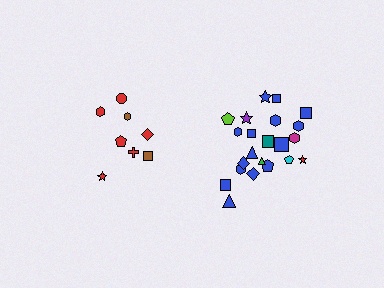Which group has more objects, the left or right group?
The right group.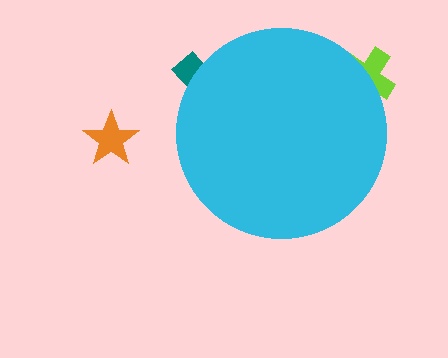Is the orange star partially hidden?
No, the orange star is fully visible.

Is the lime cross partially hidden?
Yes, the lime cross is partially hidden behind the cyan circle.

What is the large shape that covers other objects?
A cyan circle.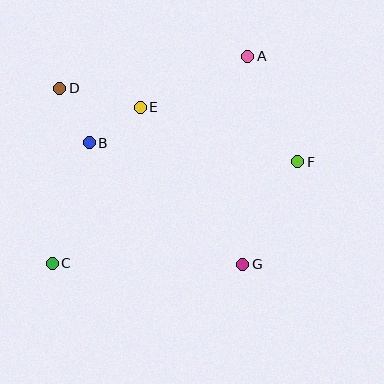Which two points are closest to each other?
Points B and D are closest to each other.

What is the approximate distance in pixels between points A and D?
The distance between A and D is approximately 191 pixels.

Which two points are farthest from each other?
Points A and C are farthest from each other.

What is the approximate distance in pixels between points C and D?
The distance between C and D is approximately 176 pixels.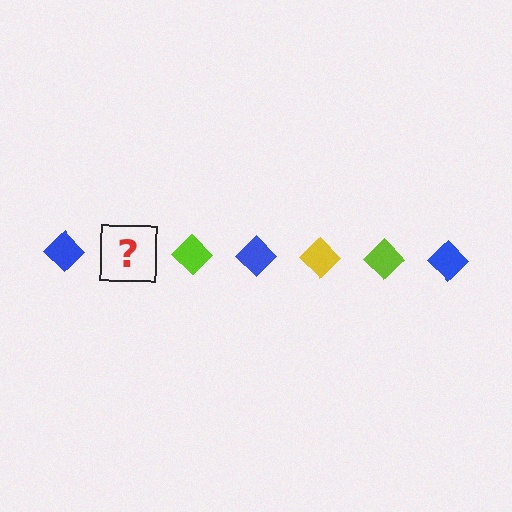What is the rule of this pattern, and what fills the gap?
The rule is that the pattern cycles through blue, yellow, lime diamonds. The gap should be filled with a yellow diamond.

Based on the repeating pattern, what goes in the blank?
The blank should be a yellow diamond.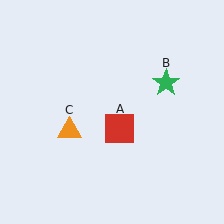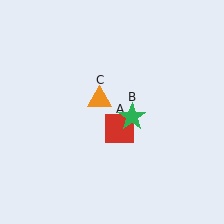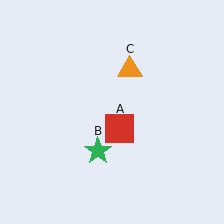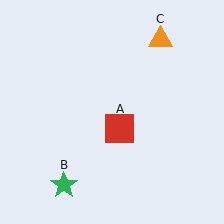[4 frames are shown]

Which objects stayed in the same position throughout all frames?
Red square (object A) remained stationary.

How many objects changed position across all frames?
2 objects changed position: green star (object B), orange triangle (object C).